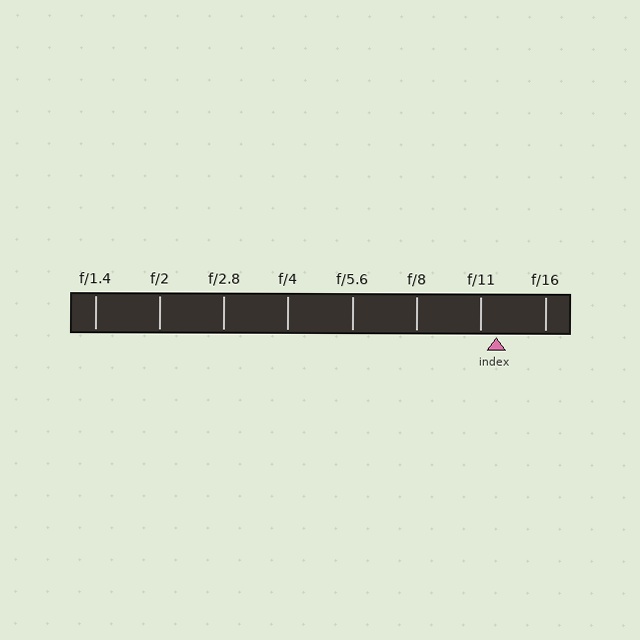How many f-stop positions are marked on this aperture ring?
There are 8 f-stop positions marked.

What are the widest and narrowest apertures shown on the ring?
The widest aperture shown is f/1.4 and the narrowest is f/16.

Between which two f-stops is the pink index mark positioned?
The index mark is between f/11 and f/16.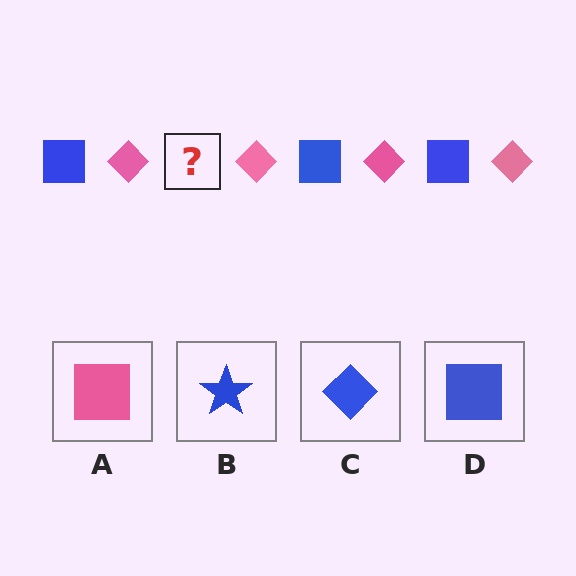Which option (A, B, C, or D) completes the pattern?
D.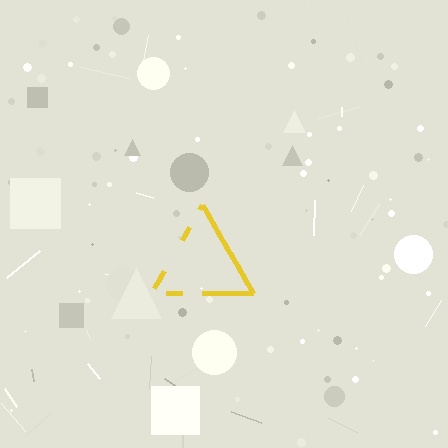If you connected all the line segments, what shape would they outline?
They would outline a triangle.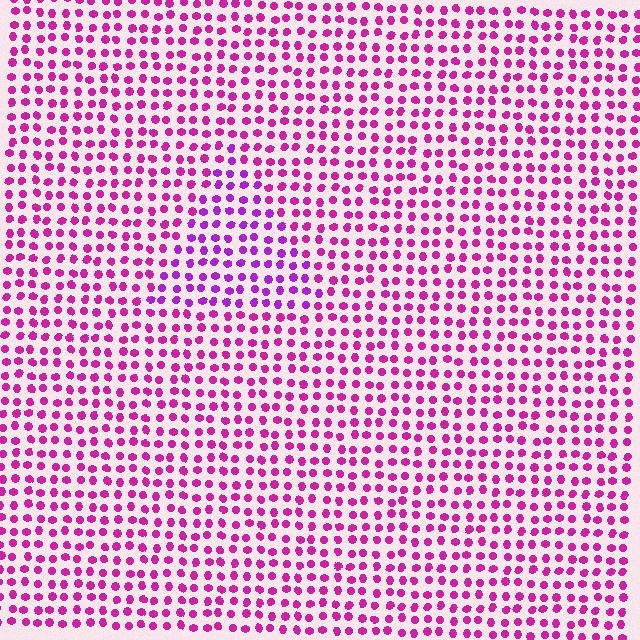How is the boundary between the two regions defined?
The boundary is defined purely by a slight shift in hue (about 26 degrees). Spacing, size, and orientation are identical on both sides.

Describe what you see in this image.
The image is filled with small magenta elements in a uniform arrangement. A triangle-shaped region is visible where the elements are tinted to a slightly different hue, forming a subtle color boundary.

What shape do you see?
I see a triangle.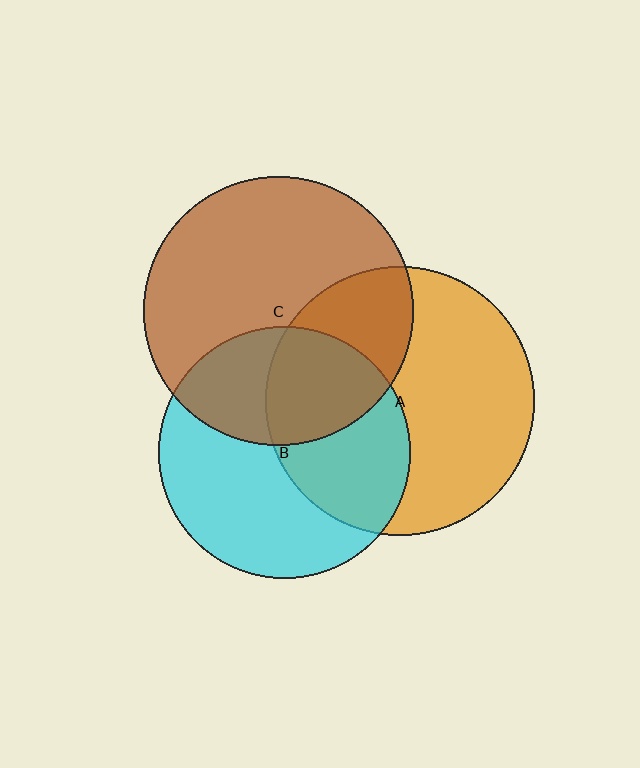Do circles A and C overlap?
Yes.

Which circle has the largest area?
Circle C (brown).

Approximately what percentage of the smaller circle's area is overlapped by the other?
Approximately 35%.